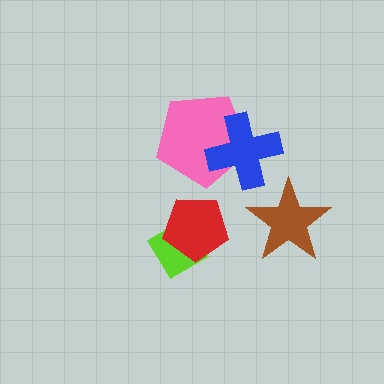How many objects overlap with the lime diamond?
1 object overlaps with the lime diamond.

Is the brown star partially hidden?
No, no other shape covers it.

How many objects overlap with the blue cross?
1 object overlaps with the blue cross.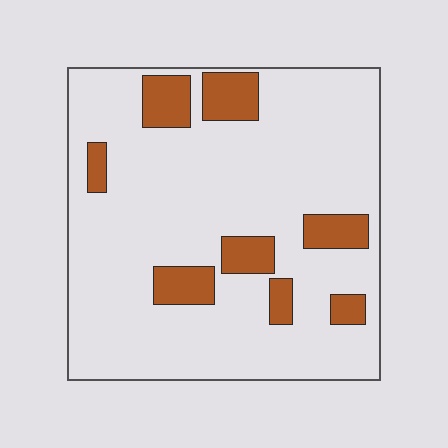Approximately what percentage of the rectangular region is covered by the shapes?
Approximately 15%.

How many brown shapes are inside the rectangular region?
8.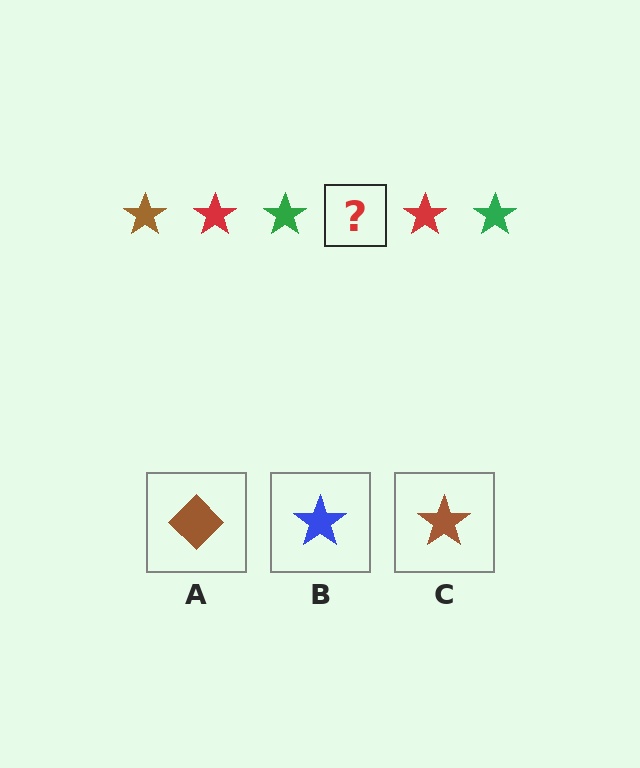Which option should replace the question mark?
Option C.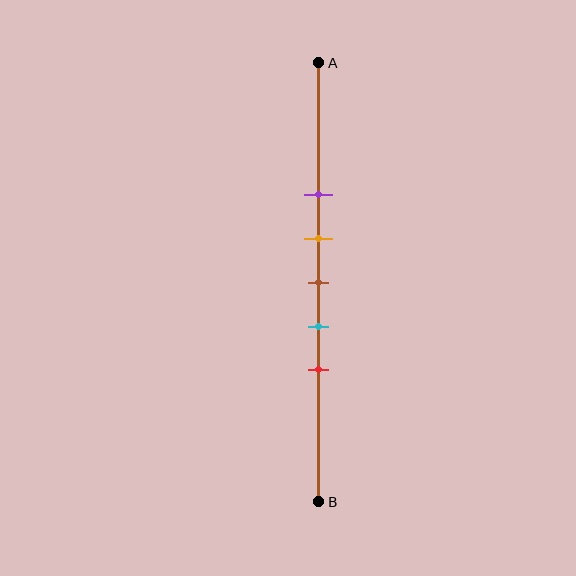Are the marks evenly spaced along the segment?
Yes, the marks are approximately evenly spaced.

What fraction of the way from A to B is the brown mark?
The brown mark is approximately 50% (0.5) of the way from A to B.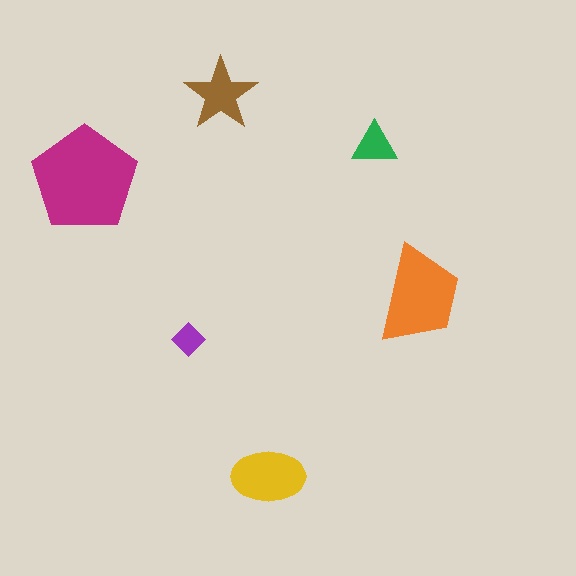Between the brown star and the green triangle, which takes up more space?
The brown star.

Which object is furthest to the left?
The magenta pentagon is leftmost.